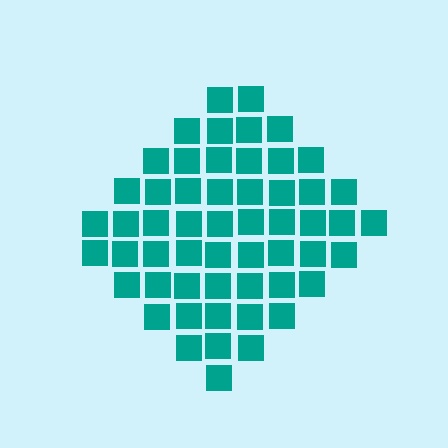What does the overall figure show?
The overall figure shows a diamond.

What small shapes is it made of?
It is made of small squares.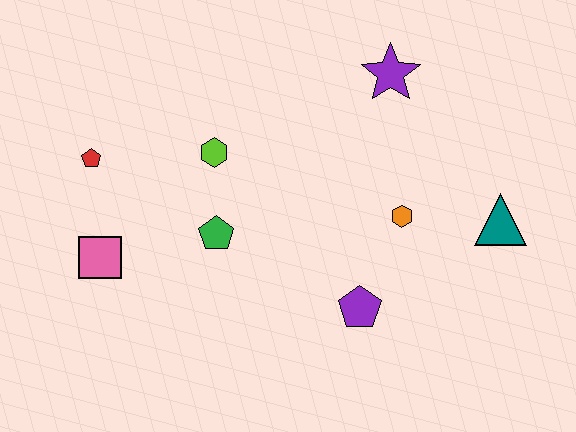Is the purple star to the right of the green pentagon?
Yes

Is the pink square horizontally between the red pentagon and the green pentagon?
Yes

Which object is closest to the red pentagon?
The pink square is closest to the red pentagon.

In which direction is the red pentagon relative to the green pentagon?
The red pentagon is to the left of the green pentagon.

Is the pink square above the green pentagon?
No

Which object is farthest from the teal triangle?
The red pentagon is farthest from the teal triangle.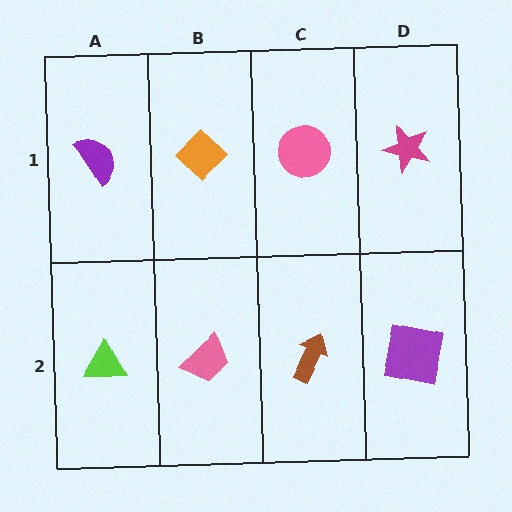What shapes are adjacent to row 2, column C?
A pink circle (row 1, column C), a pink trapezoid (row 2, column B), a purple square (row 2, column D).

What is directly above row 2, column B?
An orange diamond.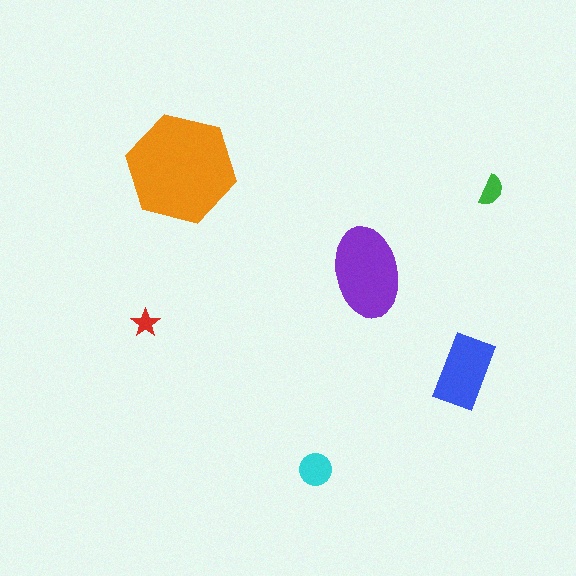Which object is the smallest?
The red star.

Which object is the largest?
The orange hexagon.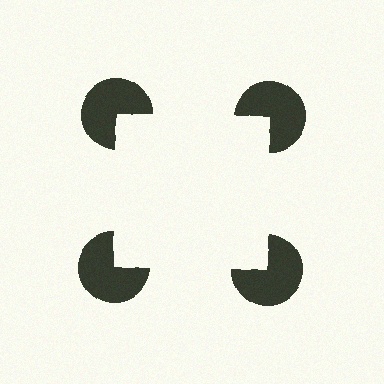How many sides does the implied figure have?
4 sides.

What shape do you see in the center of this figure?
An illusory square — its edges are inferred from the aligned wedge cuts in the pac-man discs, not physically drawn.